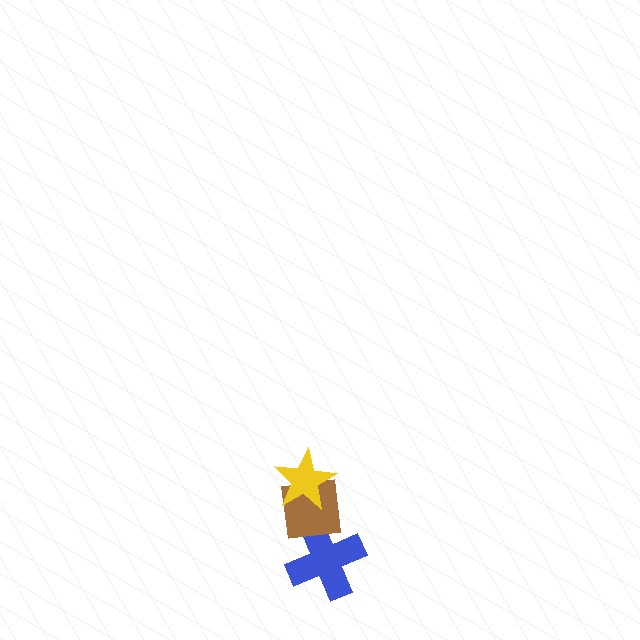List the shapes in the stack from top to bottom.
From top to bottom: the yellow star, the brown square, the blue cross.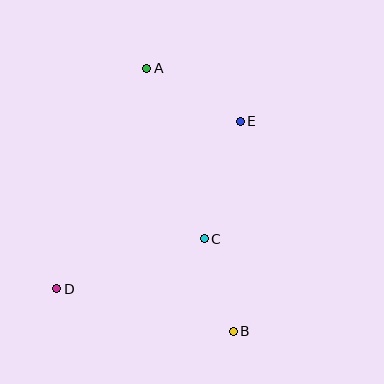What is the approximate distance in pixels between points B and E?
The distance between B and E is approximately 210 pixels.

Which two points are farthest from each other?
Points A and B are farthest from each other.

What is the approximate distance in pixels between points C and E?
The distance between C and E is approximately 123 pixels.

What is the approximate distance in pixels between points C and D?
The distance between C and D is approximately 156 pixels.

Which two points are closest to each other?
Points B and C are closest to each other.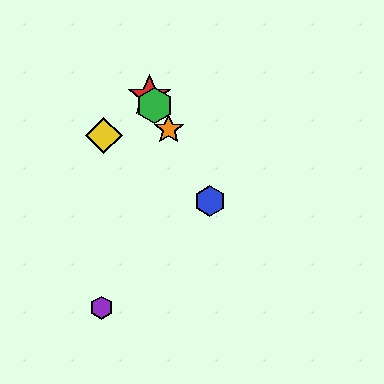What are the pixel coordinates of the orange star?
The orange star is at (169, 129).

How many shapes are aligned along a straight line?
4 shapes (the red star, the blue hexagon, the green hexagon, the orange star) are aligned along a straight line.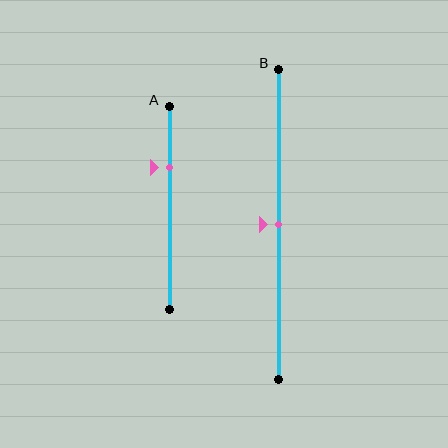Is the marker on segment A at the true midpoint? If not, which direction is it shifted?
No, the marker on segment A is shifted upward by about 20% of the segment length.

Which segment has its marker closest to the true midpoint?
Segment B has its marker closest to the true midpoint.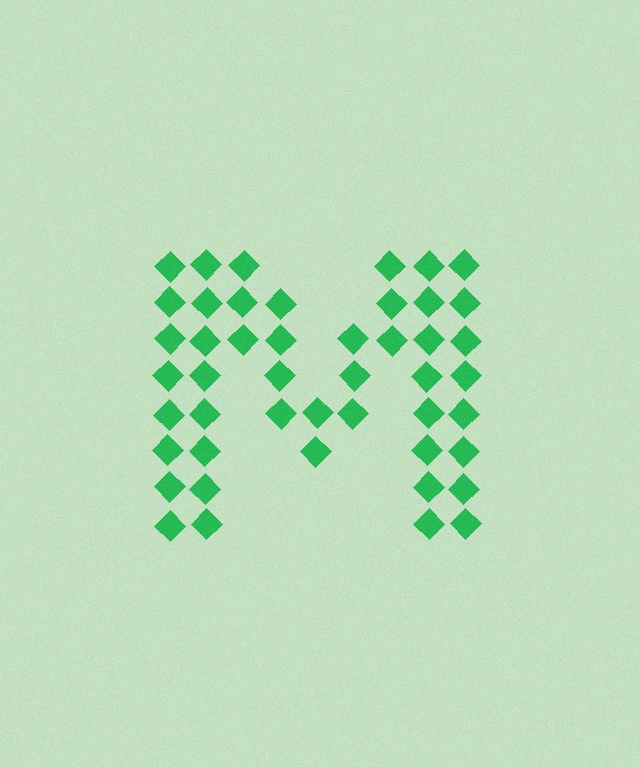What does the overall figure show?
The overall figure shows the letter M.